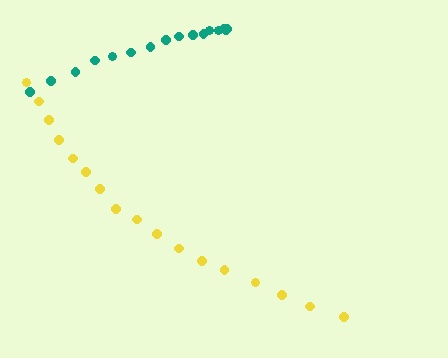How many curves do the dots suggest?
There are 2 distinct paths.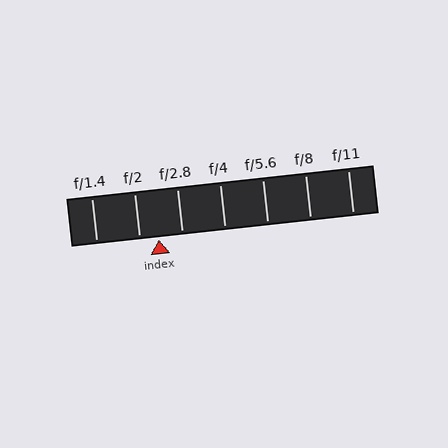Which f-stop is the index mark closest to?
The index mark is closest to f/2.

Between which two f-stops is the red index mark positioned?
The index mark is between f/2 and f/2.8.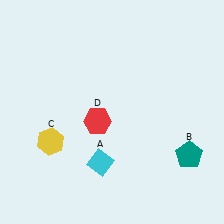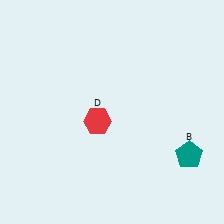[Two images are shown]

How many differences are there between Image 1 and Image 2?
There are 2 differences between the two images.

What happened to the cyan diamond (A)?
The cyan diamond (A) was removed in Image 2. It was in the bottom-left area of Image 1.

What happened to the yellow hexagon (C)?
The yellow hexagon (C) was removed in Image 2. It was in the bottom-left area of Image 1.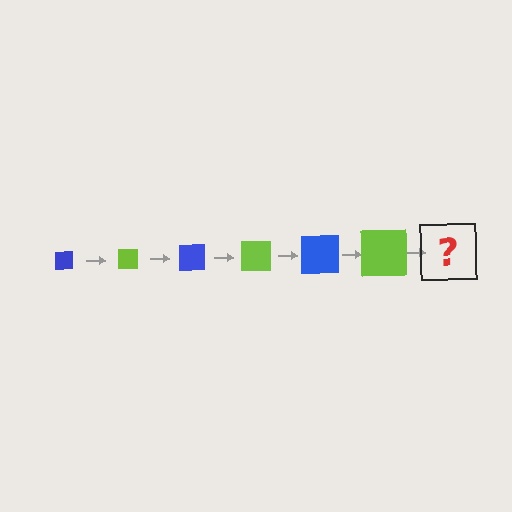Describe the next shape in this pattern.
It should be a blue square, larger than the previous one.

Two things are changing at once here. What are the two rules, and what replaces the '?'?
The two rules are that the square grows larger each step and the color cycles through blue and lime. The '?' should be a blue square, larger than the previous one.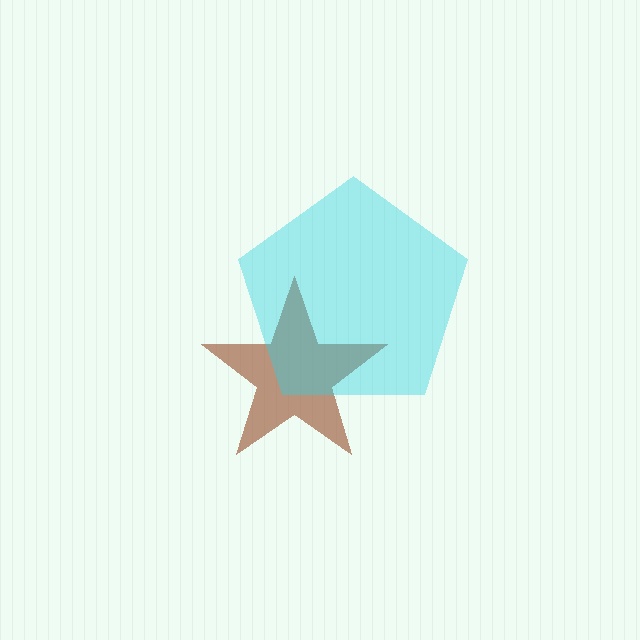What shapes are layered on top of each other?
The layered shapes are: a brown star, a cyan pentagon.